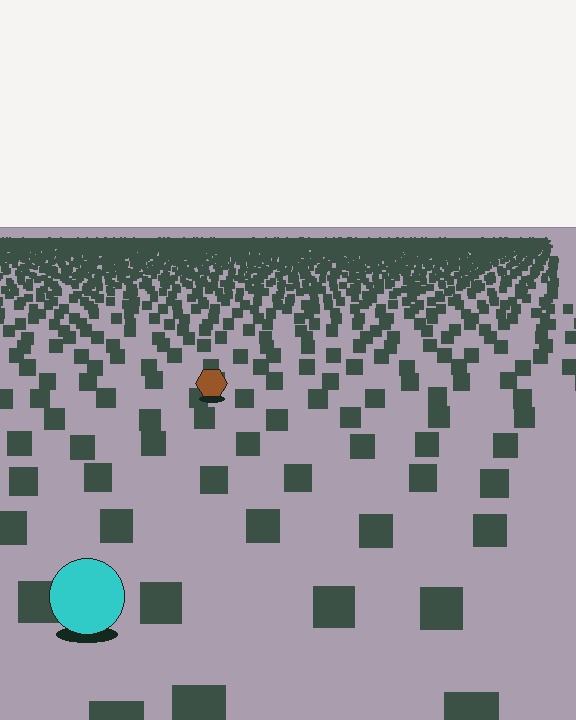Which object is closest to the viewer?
The cyan circle is closest. The texture marks near it are larger and more spread out.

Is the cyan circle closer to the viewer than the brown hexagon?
Yes. The cyan circle is closer — you can tell from the texture gradient: the ground texture is coarser near it.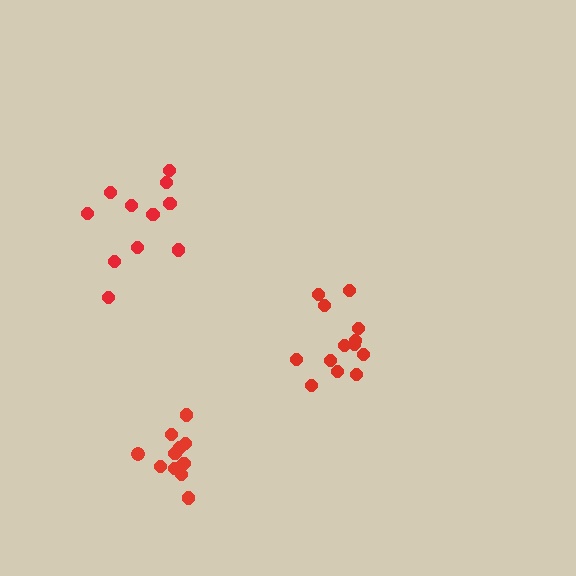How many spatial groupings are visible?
There are 3 spatial groupings.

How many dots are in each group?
Group 1: 11 dots, Group 2: 13 dots, Group 3: 11 dots (35 total).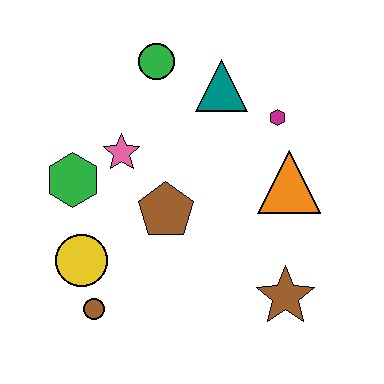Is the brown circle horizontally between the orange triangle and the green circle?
No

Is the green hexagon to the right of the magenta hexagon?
No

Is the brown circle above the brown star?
No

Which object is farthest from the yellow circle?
The magenta hexagon is farthest from the yellow circle.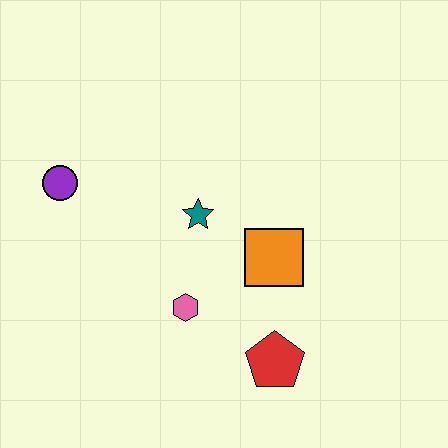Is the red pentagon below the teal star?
Yes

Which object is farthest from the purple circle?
The red pentagon is farthest from the purple circle.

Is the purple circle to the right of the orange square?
No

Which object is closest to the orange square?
The teal star is closest to the orange square.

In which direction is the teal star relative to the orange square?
The teal star is to the left of the orange square.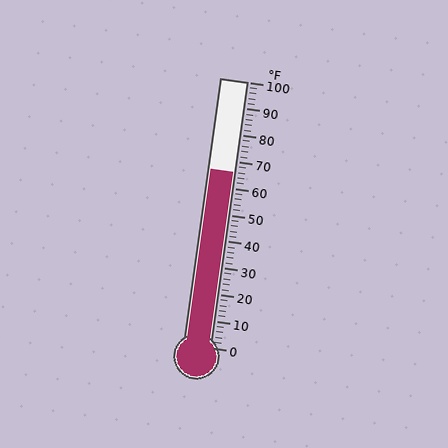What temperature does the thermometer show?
The thermometer shows approximately 66°F.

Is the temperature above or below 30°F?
The temperature is above 30°F.